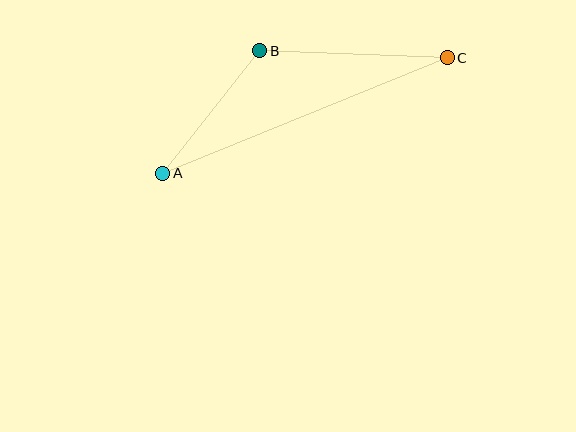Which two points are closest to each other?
Points A and B are closest to each other.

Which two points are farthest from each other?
Points A and C are farthest from each other.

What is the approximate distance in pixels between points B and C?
The distance between B and C is approximately 188 pixels.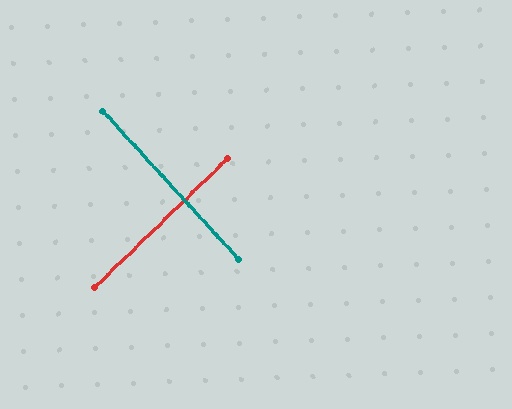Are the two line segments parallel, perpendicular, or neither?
Perpendicular — they meet at approximately 88°.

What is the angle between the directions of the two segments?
Approximately 88 degrees.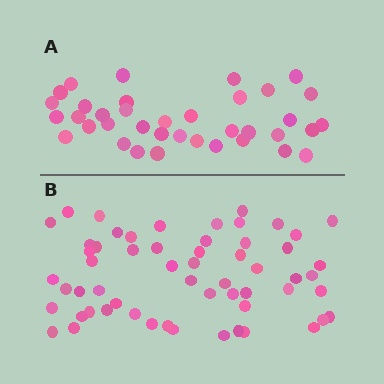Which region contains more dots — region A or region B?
Region B (the bottom region) has more dots.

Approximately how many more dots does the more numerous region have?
Region B has approximately 20 more dots than region A.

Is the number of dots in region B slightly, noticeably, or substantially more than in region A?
Region B has substantially more. The ratio is roughly 1.6 to 1.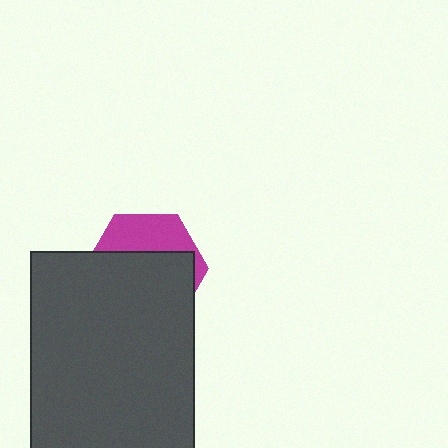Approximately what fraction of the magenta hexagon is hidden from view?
Roughly 66% of the magenta hexagon is hidden behind the dark gray rectangle.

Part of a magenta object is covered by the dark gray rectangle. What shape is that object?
It is a hexagon.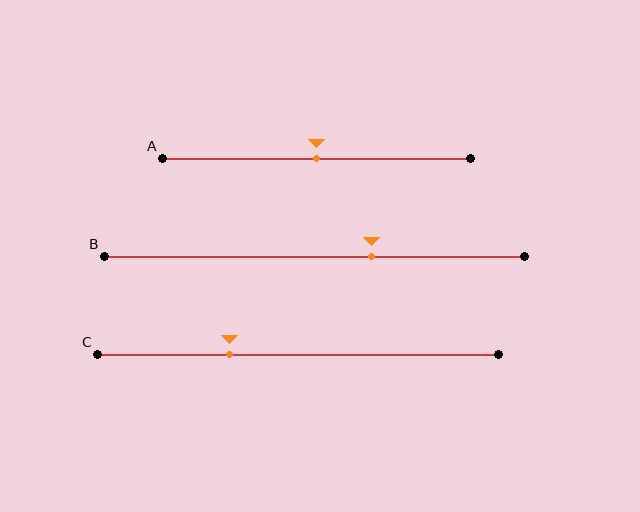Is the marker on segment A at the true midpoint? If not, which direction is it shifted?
Yes, the marker on segment A is at the true midpoint.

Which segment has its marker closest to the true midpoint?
Segment A has its marker closest to the true midpoint.